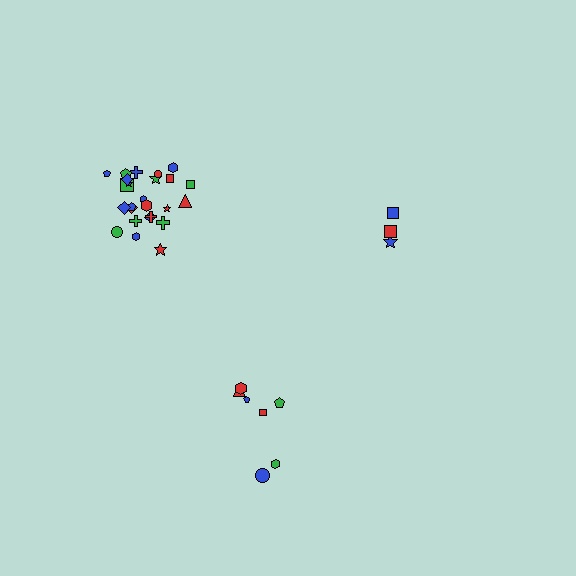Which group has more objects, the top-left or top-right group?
The top-left group.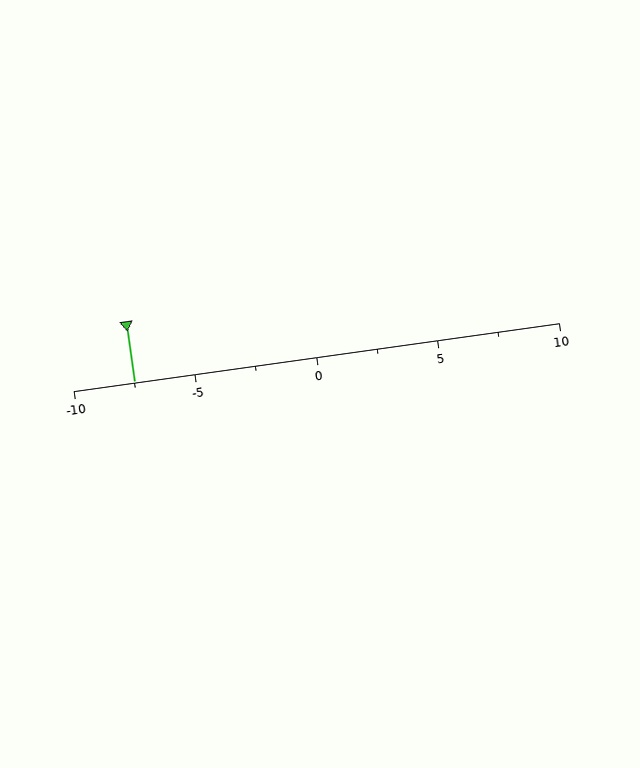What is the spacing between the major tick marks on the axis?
The major ticks are spaced 5 apart.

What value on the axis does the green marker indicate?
The marker indicates approximately -7.5.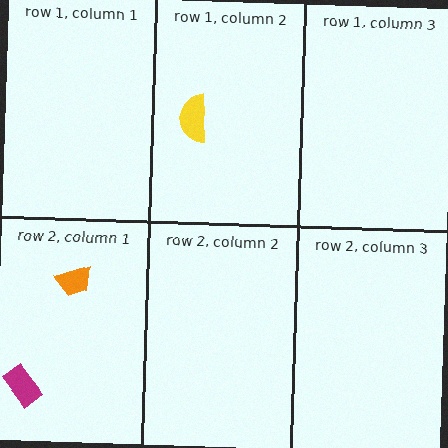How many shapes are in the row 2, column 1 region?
2.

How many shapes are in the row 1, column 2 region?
1.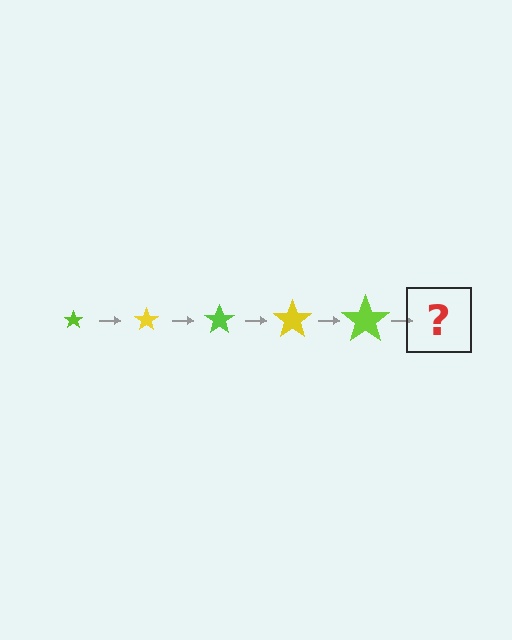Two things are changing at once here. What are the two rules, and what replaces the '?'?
The two rules are that the star grows larger each step and the color cycles through lime and yellow. The '?' should be a yellow star, larger than the previous one.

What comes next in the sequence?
The next element should be a yellow star, larger than the previous one.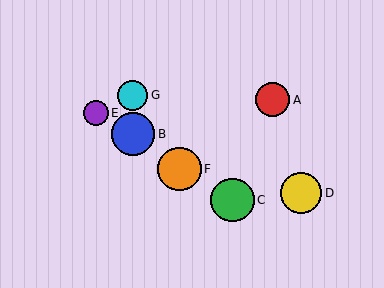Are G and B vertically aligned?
Yes, both are at x≈133.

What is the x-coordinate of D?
Object D is at x≈301.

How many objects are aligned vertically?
2 objects (B, G) are aligned vertically.